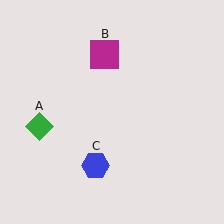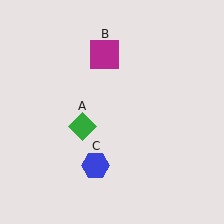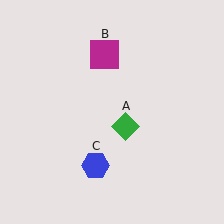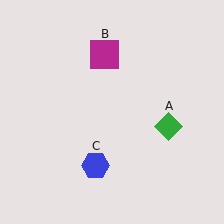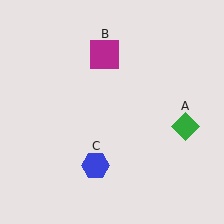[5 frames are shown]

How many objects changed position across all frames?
1 object changed position: green diamond (object A).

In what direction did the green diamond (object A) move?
The green diamond (object A) moved right.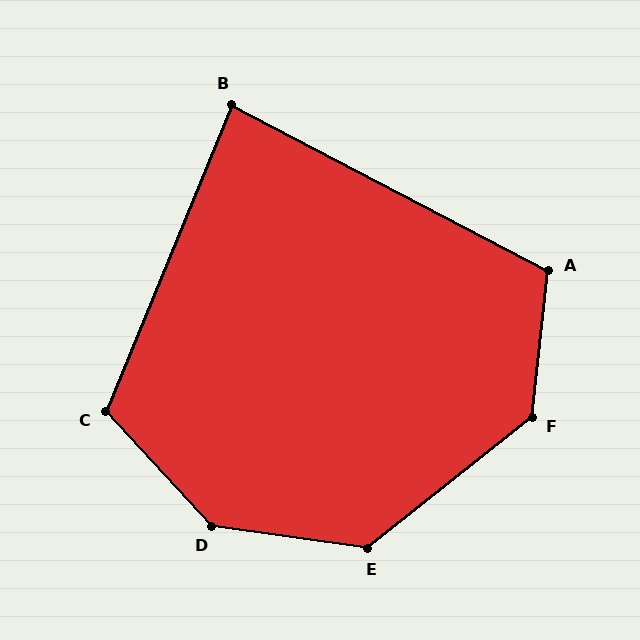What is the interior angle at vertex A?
Approximately 111 degrees (obtuse).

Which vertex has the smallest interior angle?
B, at approximately 85 degrees.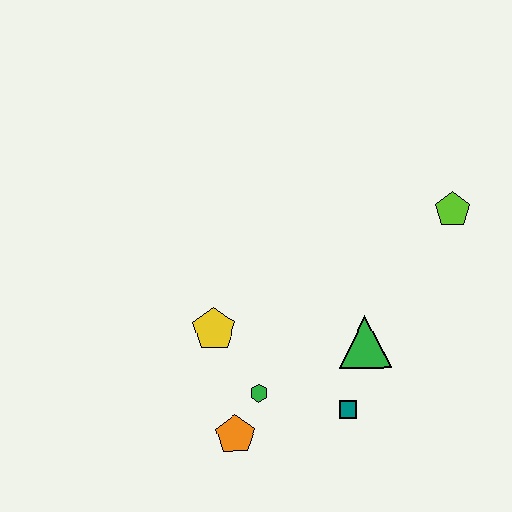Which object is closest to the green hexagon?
The orange pentagon is closest to the green hexagon.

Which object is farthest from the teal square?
The lime pentagon is farthest from the teal square.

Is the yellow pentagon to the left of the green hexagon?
Yes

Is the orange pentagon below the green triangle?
Yes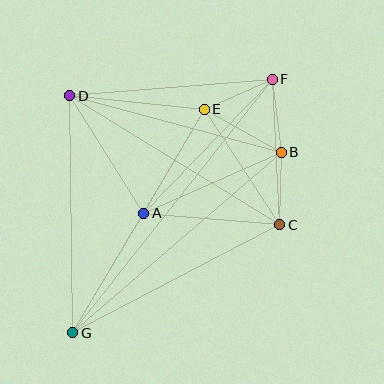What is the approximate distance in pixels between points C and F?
The distance between C and F is approximately 146 pixels.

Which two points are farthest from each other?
Points F and G are farthest from each other.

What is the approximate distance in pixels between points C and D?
The distance between C and D is approximately 246 pixels.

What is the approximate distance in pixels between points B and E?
The distance between B and E is approximately 88 pixels.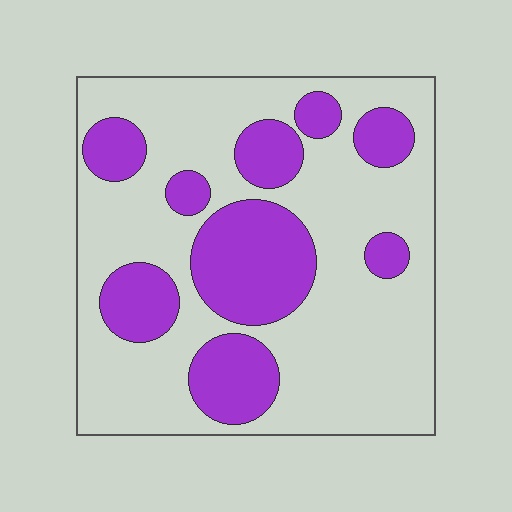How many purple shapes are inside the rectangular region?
9.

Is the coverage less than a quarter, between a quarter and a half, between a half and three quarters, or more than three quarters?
Between a quarter and a half.